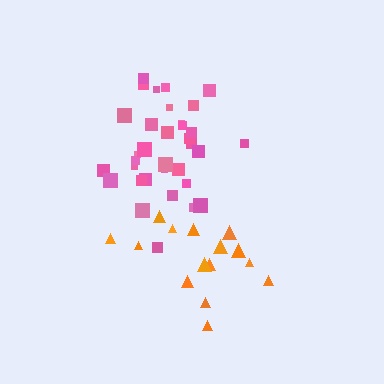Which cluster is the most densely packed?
Pink.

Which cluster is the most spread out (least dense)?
Orange.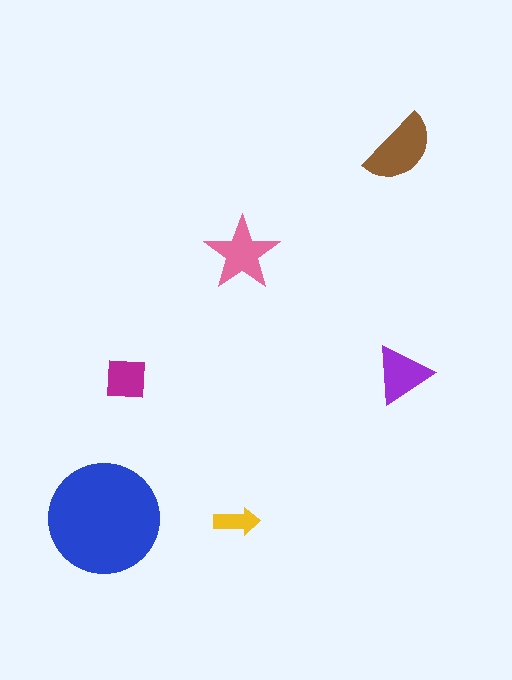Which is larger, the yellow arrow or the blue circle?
The blue circle.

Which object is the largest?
The blue circle.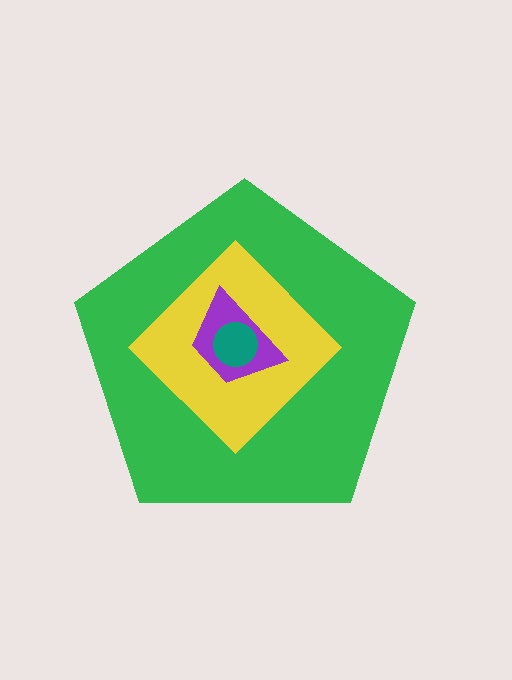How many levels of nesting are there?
4.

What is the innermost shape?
The teal circle.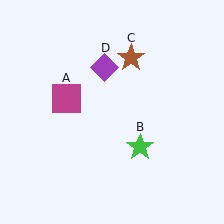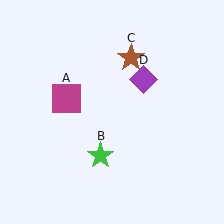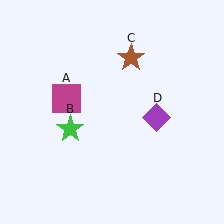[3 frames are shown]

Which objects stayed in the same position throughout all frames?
Magenta square (object A) and brown star (object C) remained stationary.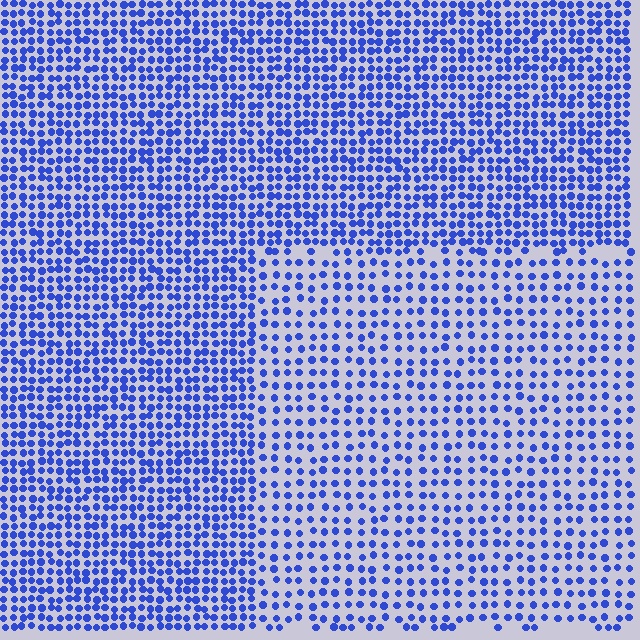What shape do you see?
I see a rectangle.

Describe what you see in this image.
The image contains small blue elements arranged at two different densities. A rectangle-shaped region is visible where the elements are less densely packed than the surrounding area.